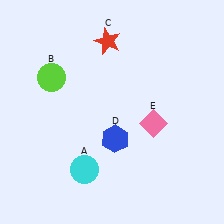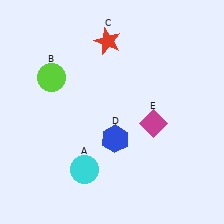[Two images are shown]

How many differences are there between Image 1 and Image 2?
There is 1 difference between the two images.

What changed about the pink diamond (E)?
In Image 1, E is pink. In Image 2, it changed to magenta.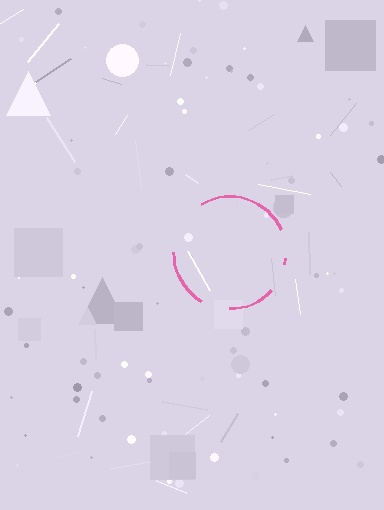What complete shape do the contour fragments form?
The contour fragments form a circle.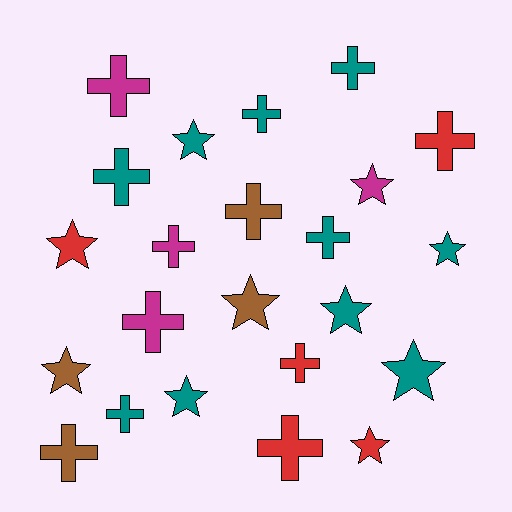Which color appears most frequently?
Teal, with 10 objects.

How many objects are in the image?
There are 23 objects.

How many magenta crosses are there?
There are 3 magenta crosses.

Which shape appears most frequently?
Cross, with 13 objects.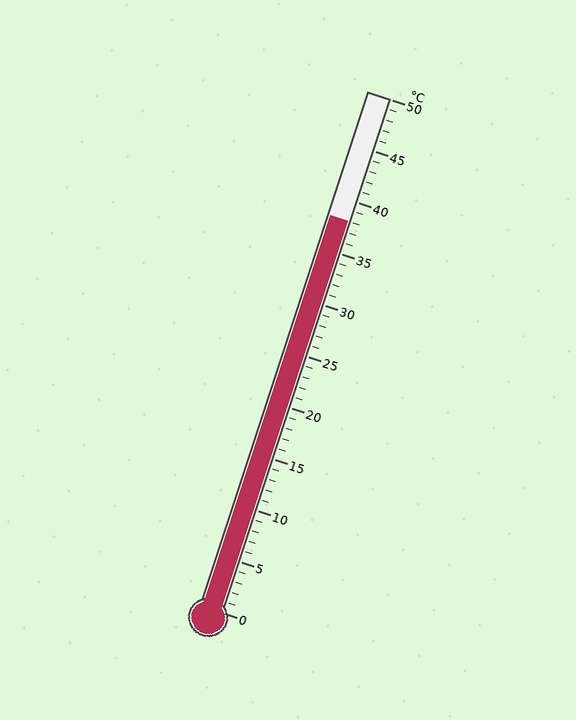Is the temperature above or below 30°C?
The temperature is above 30°C.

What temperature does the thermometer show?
The thermometer shows approximately 38°C.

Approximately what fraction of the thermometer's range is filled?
The thermometer is filled to approximately 75% of its range.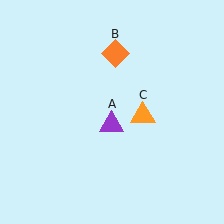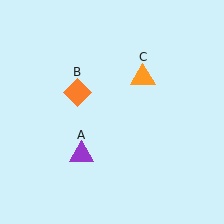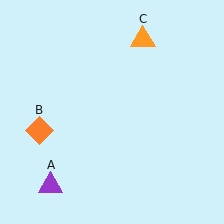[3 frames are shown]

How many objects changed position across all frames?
3 objects changed position: purple triangle (object A), orange diamond (object B), orange triangle (object C).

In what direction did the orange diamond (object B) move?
The orange diamond (object B) moved down and to the left.